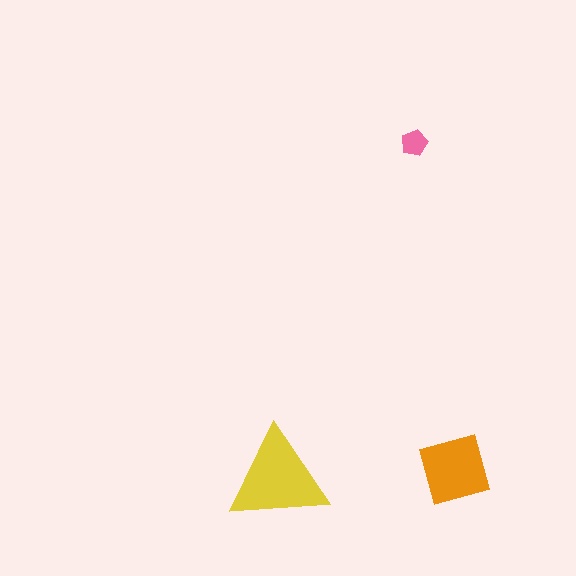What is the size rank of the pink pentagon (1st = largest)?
3rd.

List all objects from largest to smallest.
The yellow triangle, the orange square, the pink pentagon.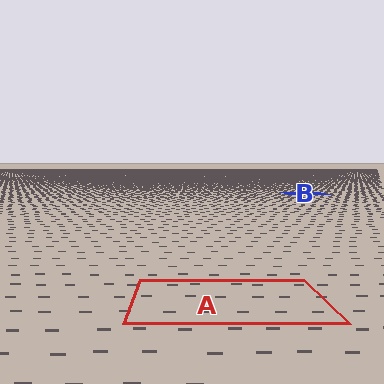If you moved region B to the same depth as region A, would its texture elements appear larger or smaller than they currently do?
They would appear larger. At a closer depth, the same texture elements are projected at a bigger on-screen size.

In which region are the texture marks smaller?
The texture marks are smaller in region B, because it is farther away.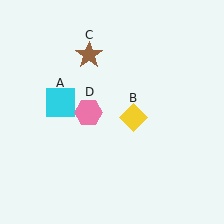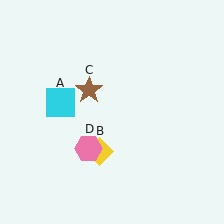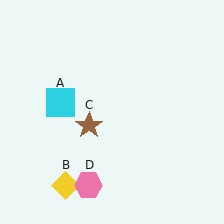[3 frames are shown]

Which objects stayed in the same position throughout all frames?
Cyan square (object A) remained stationary.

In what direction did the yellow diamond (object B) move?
The yellow diamond (object B) moved down and to the left.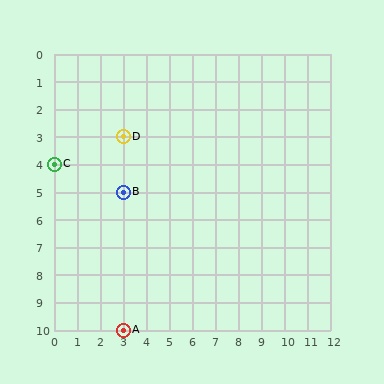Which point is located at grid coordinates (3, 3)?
Point D is at (3, 3).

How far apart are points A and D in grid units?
Points A and D are 7 rows apart.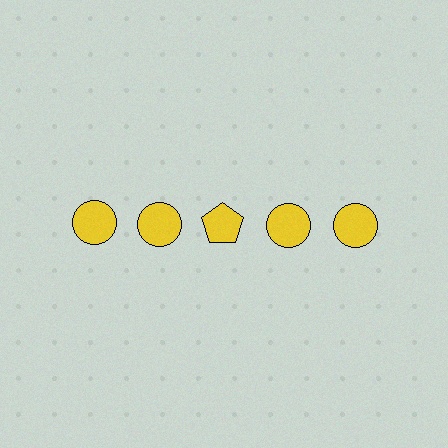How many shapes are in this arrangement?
There are 5 shapes arranged in a grid pattern.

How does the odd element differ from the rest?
It has a different shape: pentagon instead of circle.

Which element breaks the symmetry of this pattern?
The yellow pentagon in the top row, center column breaks the symmetry. All other shapes are yellow circles.